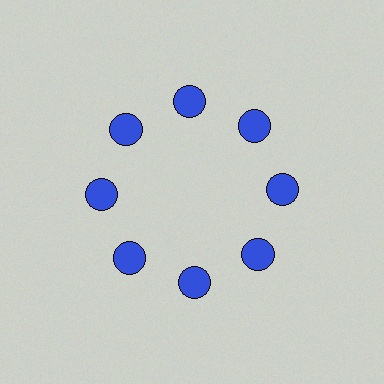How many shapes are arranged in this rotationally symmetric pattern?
There are 8 shapes, arranged in 8 groups of 1.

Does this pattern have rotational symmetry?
Yes, this pattern has 8-fold rotational symmetry. It looks the same after rotating 45 degrees around the center.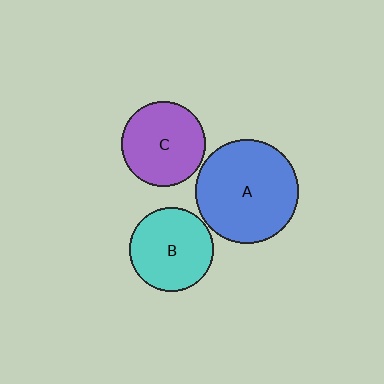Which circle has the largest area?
Circle A (blue).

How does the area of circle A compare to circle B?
Approximately 1.5 times.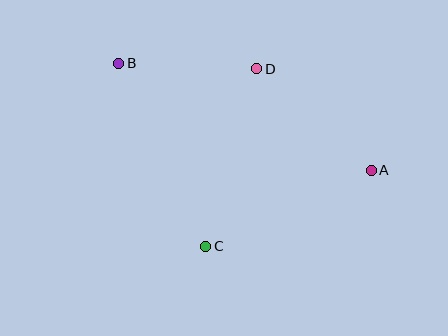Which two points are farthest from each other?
Points A and B are farthest from each other.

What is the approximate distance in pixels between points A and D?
The distance between A and D is approximately 153 pixels.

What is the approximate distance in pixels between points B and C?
The distance between B and C is approximately 202 pixels.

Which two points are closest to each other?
Points B and D are closest to each other.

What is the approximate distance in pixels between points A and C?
The distance between A and C is approximately 182 pixels.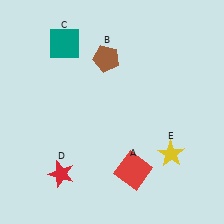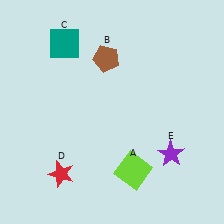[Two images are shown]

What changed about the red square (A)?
In Image 1, A is red. In Image 2, it changed to lime.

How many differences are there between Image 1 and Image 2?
There are 2 differences between the two images.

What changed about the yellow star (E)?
In Image 1, E is yellow. In Image 2, it changed to purple.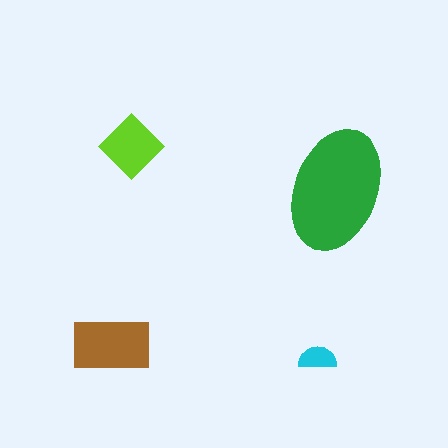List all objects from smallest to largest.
The cyan semicircle, the lime diamond, the brown rectangle, the green ellipse.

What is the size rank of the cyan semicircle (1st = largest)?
4th.